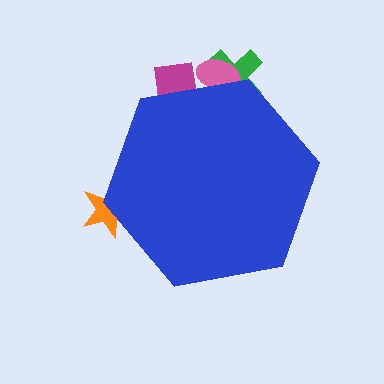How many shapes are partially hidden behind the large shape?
4 shapes are partially hidden.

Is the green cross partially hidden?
Yes, the green cross is partially hidden behind the blue hexagon.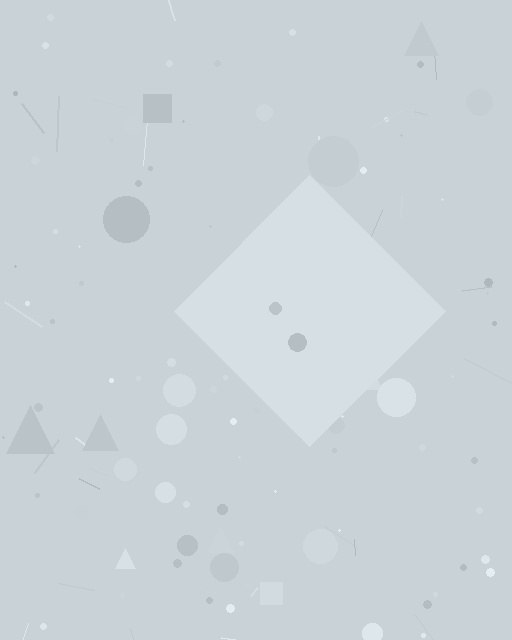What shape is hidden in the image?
A diamond is hidden in the image.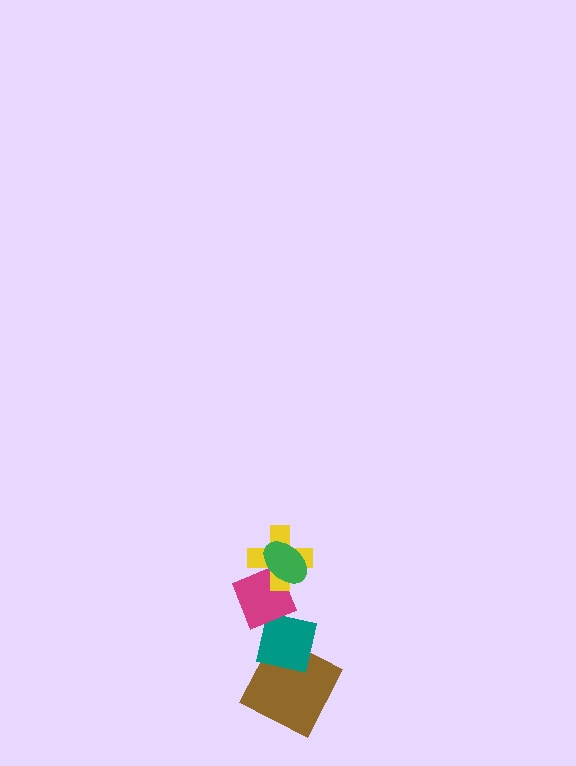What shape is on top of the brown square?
The teal square is on top of the brown square.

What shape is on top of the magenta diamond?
The yellow cross is on top of the magenta diamond.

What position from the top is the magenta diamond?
The magenta diamond is 3rd from the top.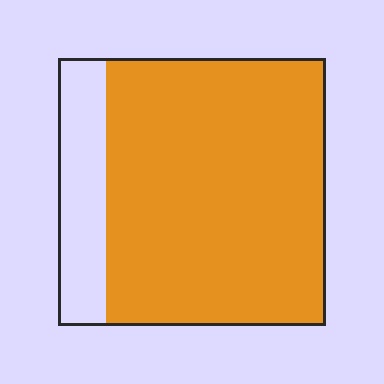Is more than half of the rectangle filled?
Yes.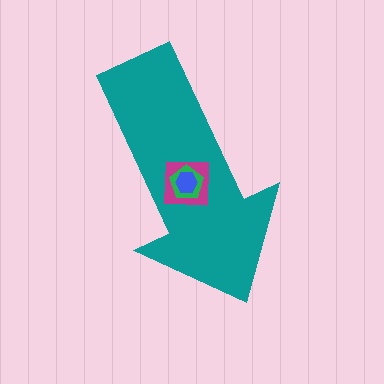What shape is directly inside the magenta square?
The green pentagon.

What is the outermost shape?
The teal arrow.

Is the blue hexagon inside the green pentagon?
Yes.